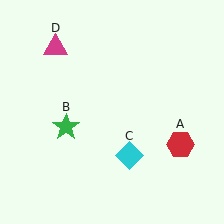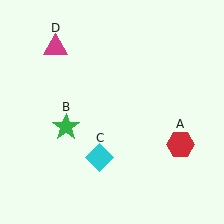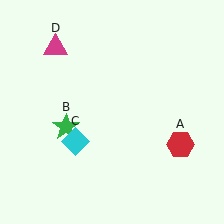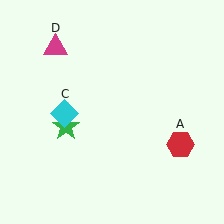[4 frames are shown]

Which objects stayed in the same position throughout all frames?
Red hexagon (object A) and green star (object B) and magenta triangle (object D) remained stationary.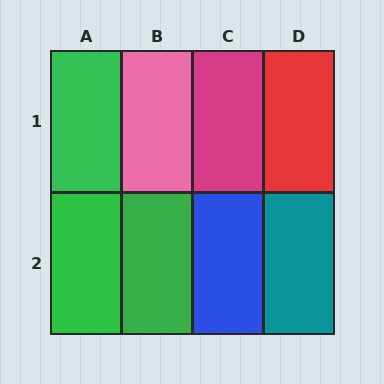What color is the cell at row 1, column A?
Green.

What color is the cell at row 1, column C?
Magenta.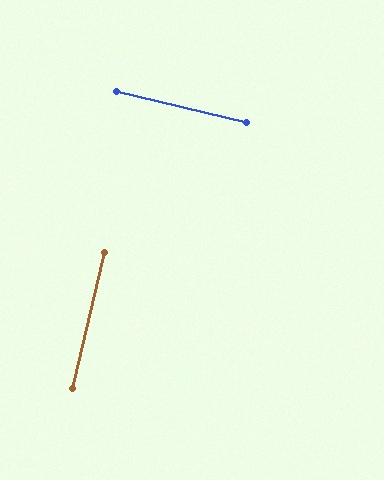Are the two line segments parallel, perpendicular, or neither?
Perpendicular — they meet at approximately 90°.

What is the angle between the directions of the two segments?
Approximately 90 degrees.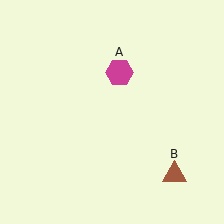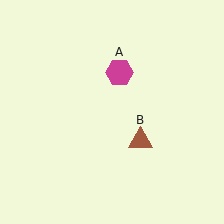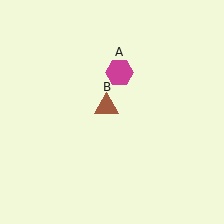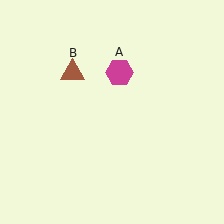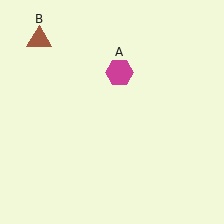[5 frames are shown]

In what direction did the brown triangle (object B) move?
The brown triangle (object B) moved up and to the left.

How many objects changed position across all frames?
1 object changed position: brown triangle (object B).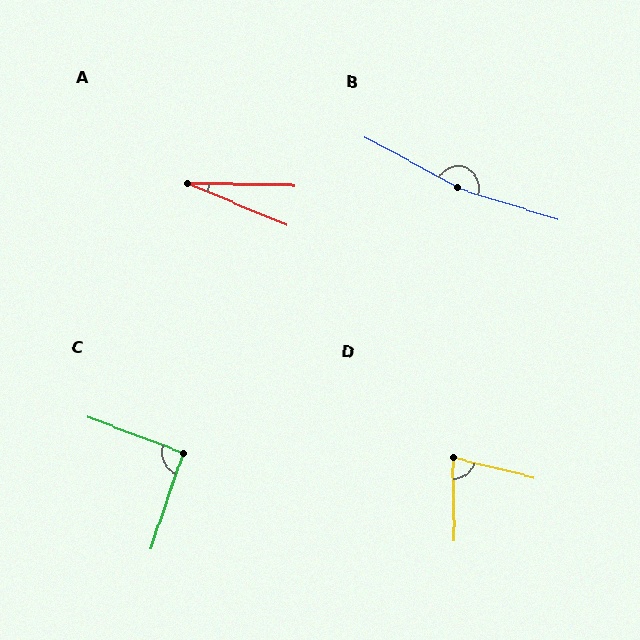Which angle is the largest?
B, at approximately 169 degrees.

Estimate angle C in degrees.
Approximately 92 degrees.